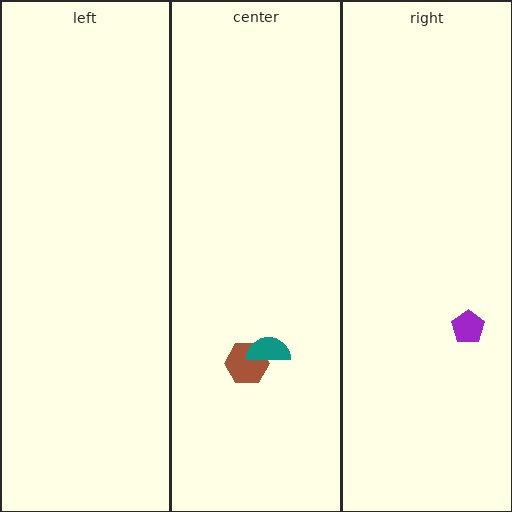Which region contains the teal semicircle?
The center region.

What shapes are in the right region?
The purple pentagon.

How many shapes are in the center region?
2.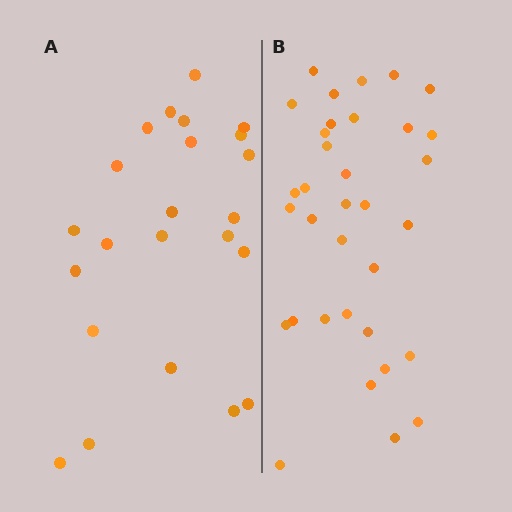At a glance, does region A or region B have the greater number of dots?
Region B (the right region) has more dots.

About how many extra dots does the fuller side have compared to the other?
Region B has roughly 12 or so more dots than region A.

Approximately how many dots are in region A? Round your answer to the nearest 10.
About 20 dots. (The exact count is 23, which rounds to 20.)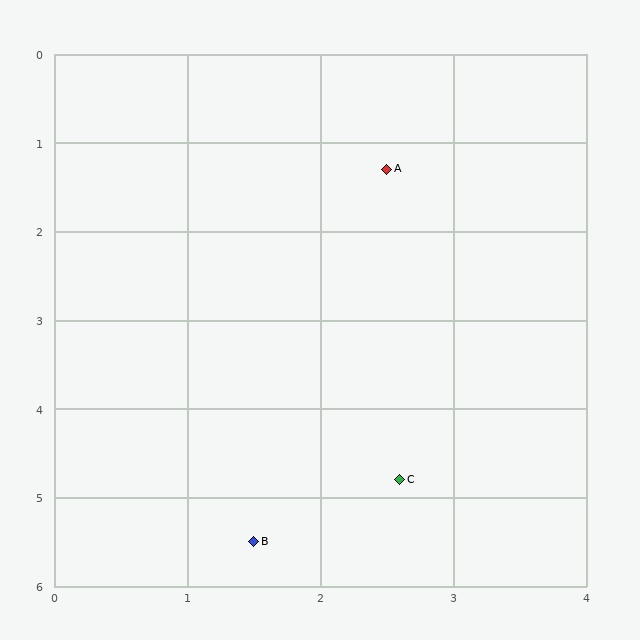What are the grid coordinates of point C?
Point C is at approximately (2.6, 4.8).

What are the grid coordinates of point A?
Point A is at approximately (2.5, 1.3).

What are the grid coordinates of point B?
Point B is at approximately (1.5, 5.5).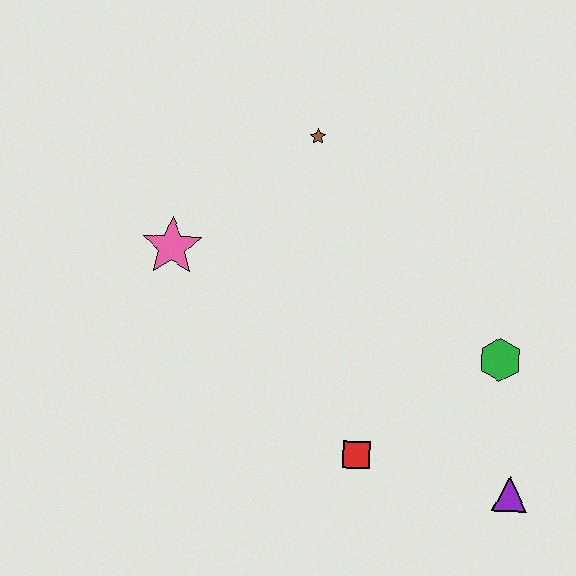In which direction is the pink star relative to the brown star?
The pink star is to the left of the brown star.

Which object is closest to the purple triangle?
The green hexagon is closest to the purple triangle.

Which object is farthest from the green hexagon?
The pink star is farthest from the green hexagon.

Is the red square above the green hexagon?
No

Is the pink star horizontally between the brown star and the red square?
No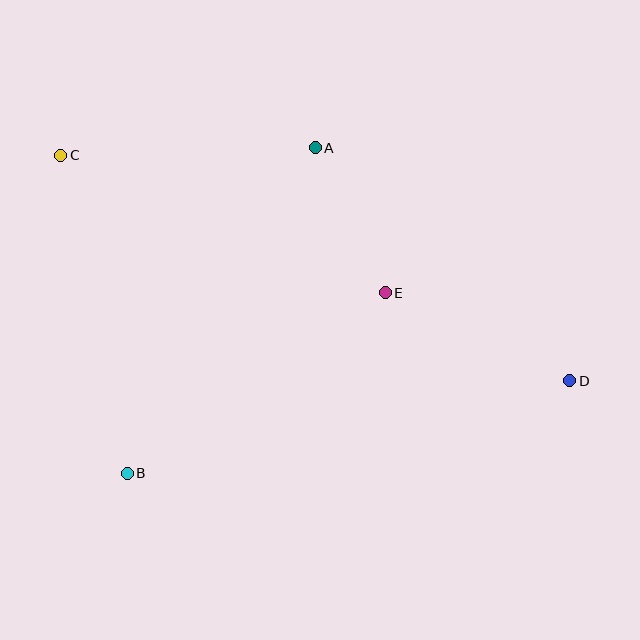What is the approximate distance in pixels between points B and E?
The distance between B and E is approximately 315 pixels.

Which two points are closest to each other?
Points A and E are closest to each other.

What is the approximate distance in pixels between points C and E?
The distance between C and E is approximately 352 pixels.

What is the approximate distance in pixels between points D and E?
The distance between D and E is approximately 204 pixels.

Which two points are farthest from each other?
Points C and D are farthest from each other.